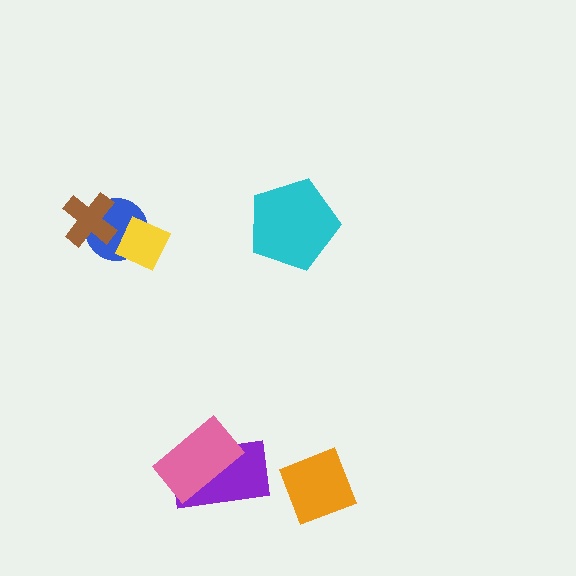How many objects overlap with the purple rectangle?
1 object overlaps with the purple rectangle.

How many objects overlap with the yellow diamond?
1 object overlaps with the yellow diamond.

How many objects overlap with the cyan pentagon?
0 objects overlap with the cyan pentagon.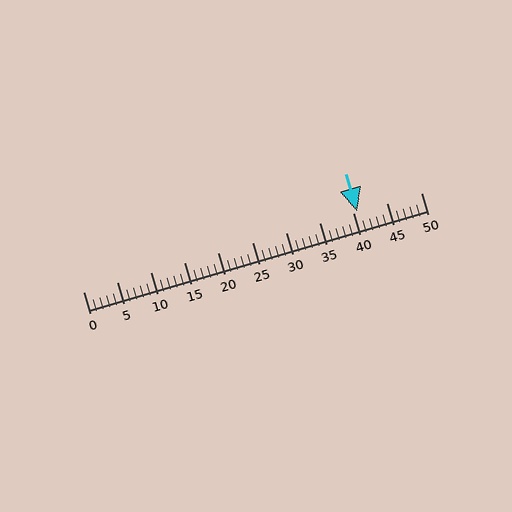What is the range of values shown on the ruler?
The ruler shows values from 0 to 50.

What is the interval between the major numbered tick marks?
The major tick marks are spaced 5 units apart.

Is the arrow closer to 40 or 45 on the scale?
The arrow is closer to 40.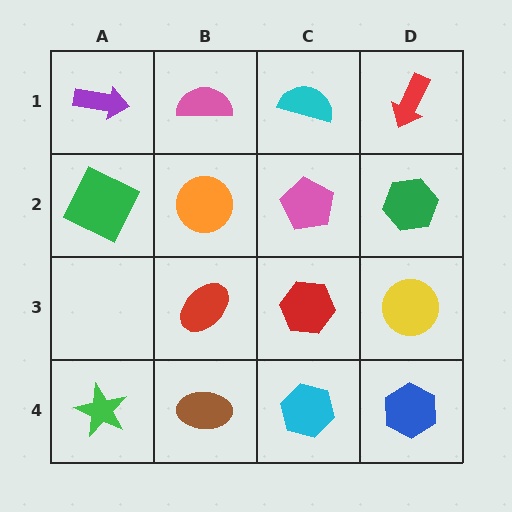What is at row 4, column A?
A green star.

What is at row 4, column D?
A blue hexagon.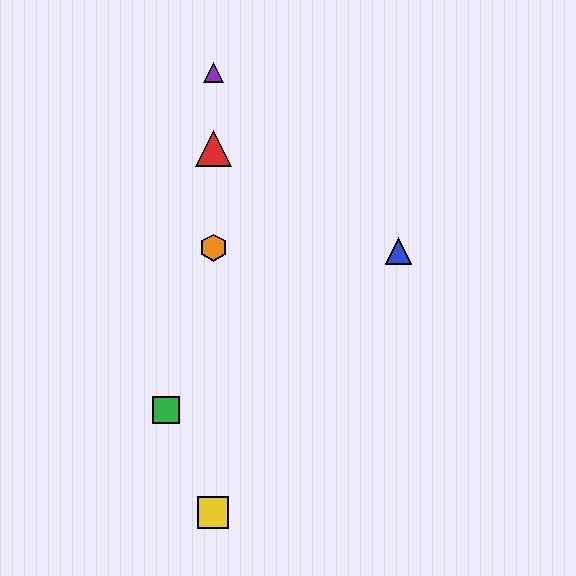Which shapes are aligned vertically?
The red triangle, the yellow square, the purple triangle, the orange hexagon are aligned vertically.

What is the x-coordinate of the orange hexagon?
The orange hexagon is at x≈213.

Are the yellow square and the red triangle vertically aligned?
Yes, both are at x≈213.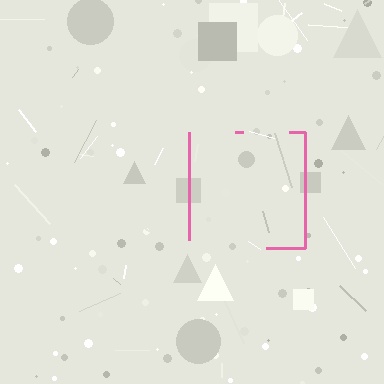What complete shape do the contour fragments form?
The contour fragments form a square.